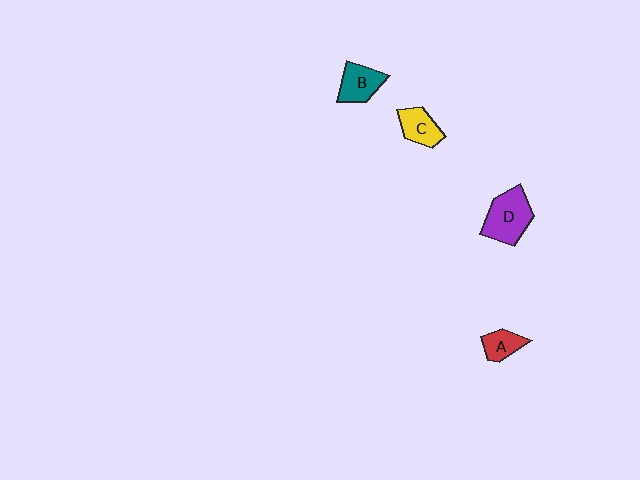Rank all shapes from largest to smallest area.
From largest to smallest: D (purple), B (teal), C (yellow), A (red).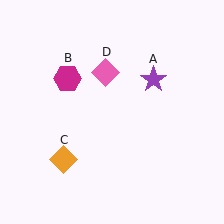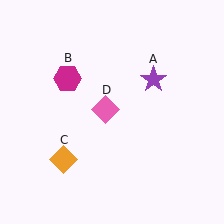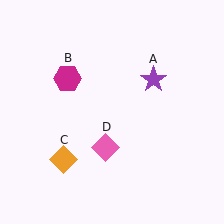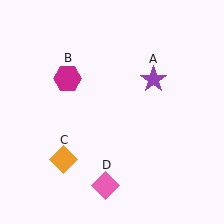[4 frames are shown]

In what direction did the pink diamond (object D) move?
The pink diamond (object D) moved down.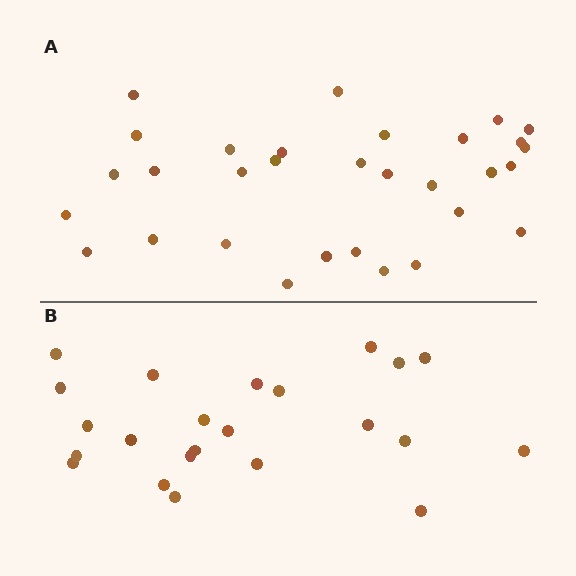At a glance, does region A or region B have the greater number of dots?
Region A (the top region) has more dots.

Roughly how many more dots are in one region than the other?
Region A has roughly 8 or so more dots than region B.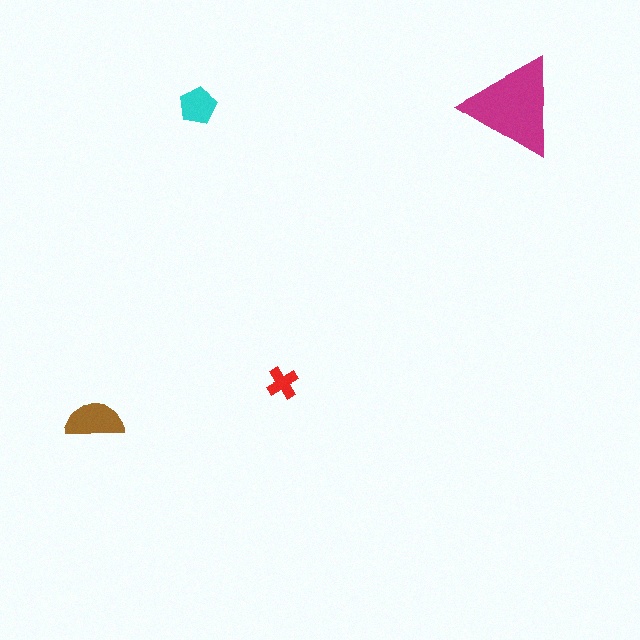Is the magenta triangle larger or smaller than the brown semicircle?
Larger.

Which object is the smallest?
The red cross.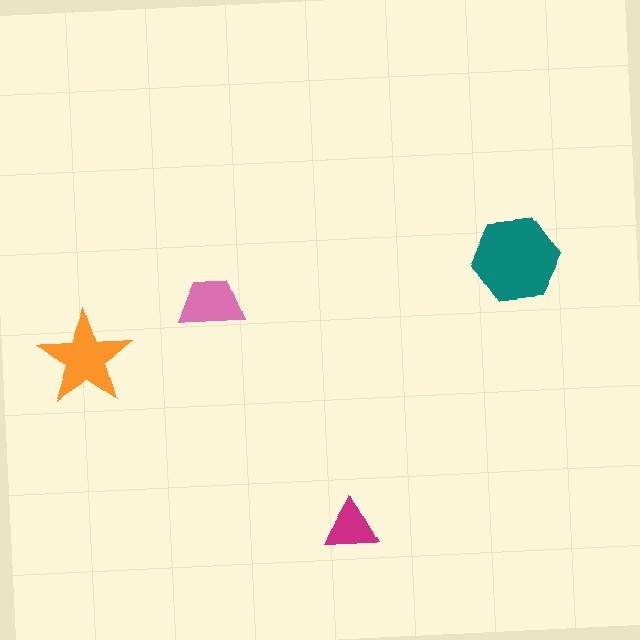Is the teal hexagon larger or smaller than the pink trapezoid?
Larger.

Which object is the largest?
The teal hexagon.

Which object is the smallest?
The magenta triangle.